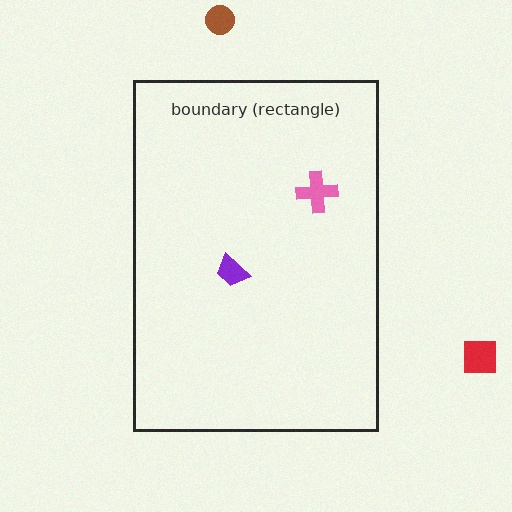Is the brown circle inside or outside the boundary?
Outside.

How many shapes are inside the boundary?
2 inside, 2 outside.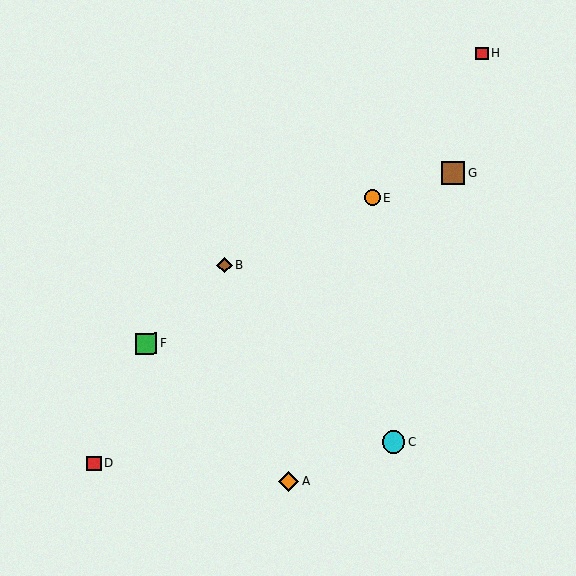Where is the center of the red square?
The center of the red square is at (94, 463).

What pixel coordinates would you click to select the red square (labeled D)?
Click at (94, 463) to select the red square D.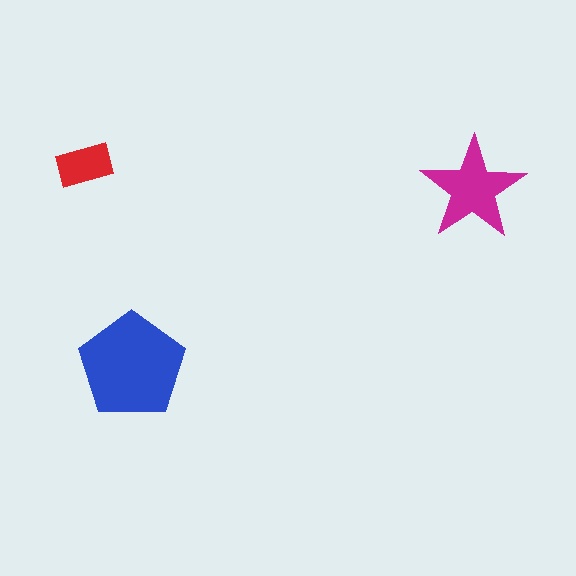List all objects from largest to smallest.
The blue pentagon, the magenta star, the red rectangle.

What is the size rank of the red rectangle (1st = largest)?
3rd.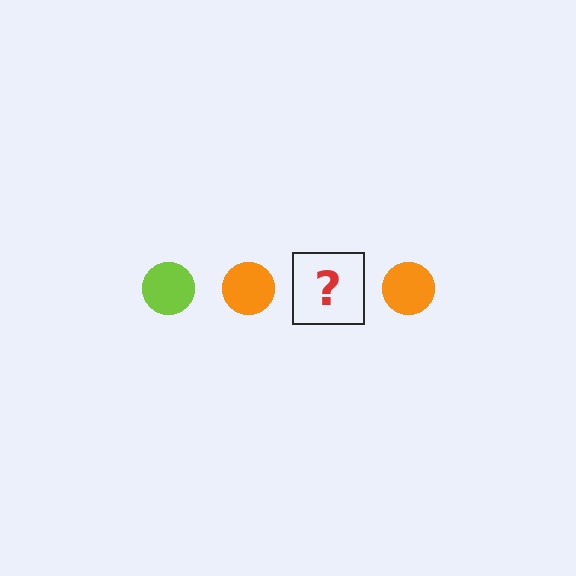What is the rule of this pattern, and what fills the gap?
The rule is that the pattern cycles through lime, orange circles. The gap should be filled with a lime circle.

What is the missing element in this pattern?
The missing element is a lime circle.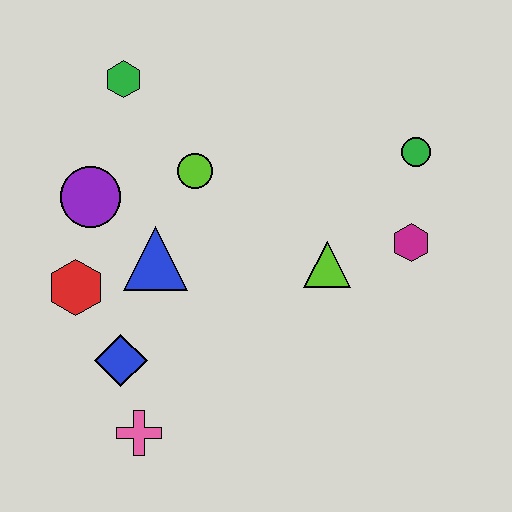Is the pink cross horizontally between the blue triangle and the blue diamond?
Yes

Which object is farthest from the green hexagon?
The pink cross is farthest from the green hexagon.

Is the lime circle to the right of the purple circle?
Yes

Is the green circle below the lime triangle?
No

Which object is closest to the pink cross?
The blue diamond is closest to the pink cross.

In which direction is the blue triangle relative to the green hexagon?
The blue triangle is below the green hexagon.